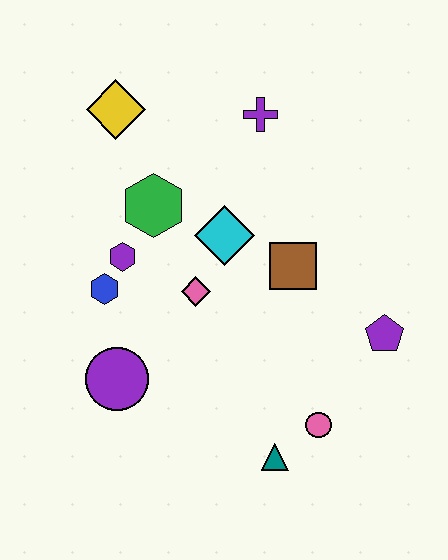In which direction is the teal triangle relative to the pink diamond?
The teal triangle is below the pink diamond.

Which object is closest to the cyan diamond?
The pink diamond is closest to the cyan diamond.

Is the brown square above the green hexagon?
No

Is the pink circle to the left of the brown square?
No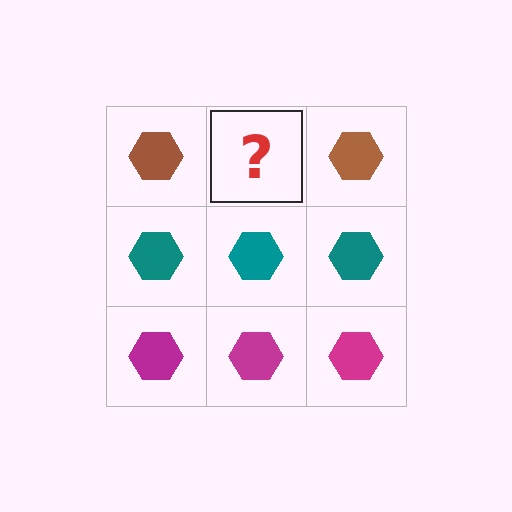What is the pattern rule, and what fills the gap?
The rule is that each row has a consistent color. The gap should be filled with a brown hexagon.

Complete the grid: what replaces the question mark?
The question mark should be replaced with a brown hexagon.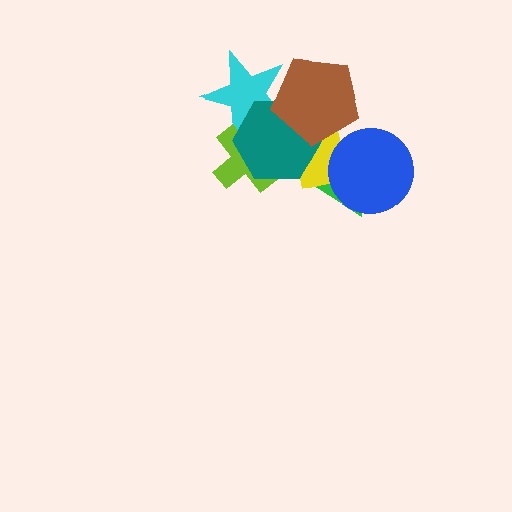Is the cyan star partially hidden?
Yes, it is partially covered by another shape.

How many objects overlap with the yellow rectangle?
4 objects overlap with the yellow rectangle.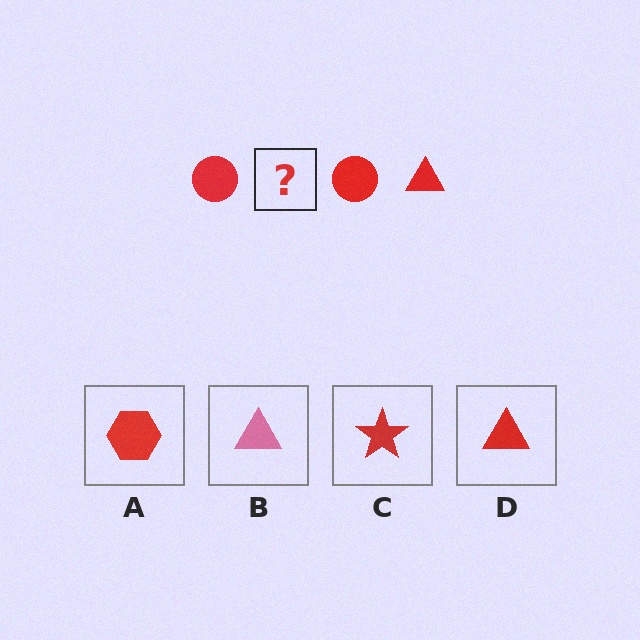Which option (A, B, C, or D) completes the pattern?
D.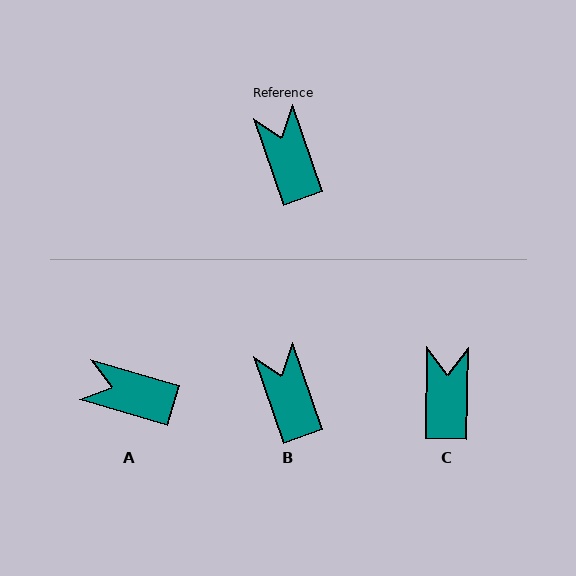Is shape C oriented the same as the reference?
No, it is off by about 20 degrees.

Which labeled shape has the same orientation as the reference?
B.